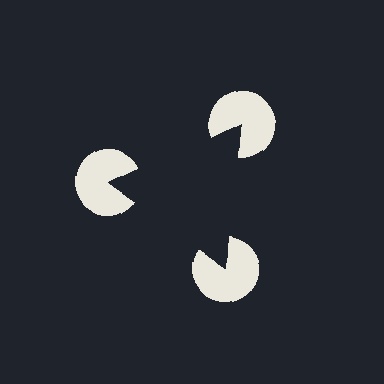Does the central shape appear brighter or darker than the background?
It typically appears slightly darker than the background, even though no actual brightness change is drawn.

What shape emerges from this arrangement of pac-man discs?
An illusory triangle — its edges are inferred from the aligned wedge cuts in the pac-man discs, not physically drawn.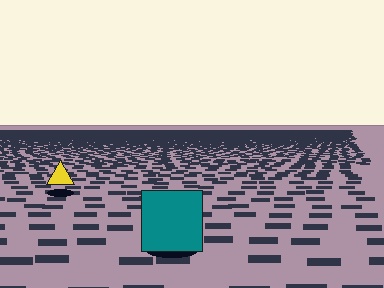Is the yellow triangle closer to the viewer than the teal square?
No. The teal square is closer — you can tell from the texture gradient: the ground texture is coarser near it.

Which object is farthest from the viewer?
The yellow triangle is farthest from the viewer. It appears smaller and the ground texture around it is denser.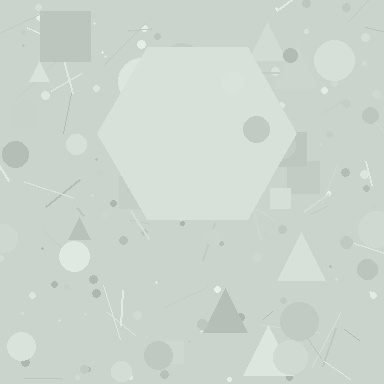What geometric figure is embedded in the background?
A hexagon is embedded in the background.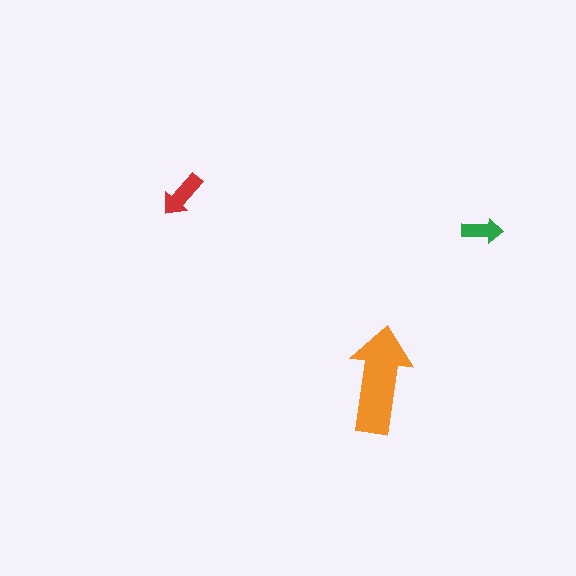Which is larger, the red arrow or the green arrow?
The red one.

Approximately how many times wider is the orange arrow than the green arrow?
About 2.5 times wider.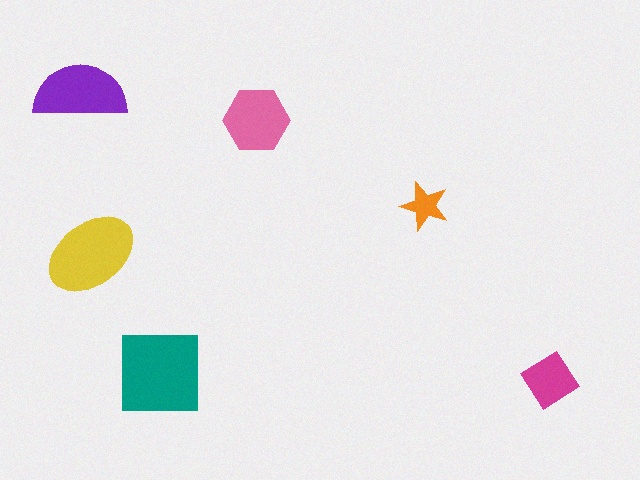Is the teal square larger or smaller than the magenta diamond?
Larger.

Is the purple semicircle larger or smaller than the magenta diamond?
Larger.